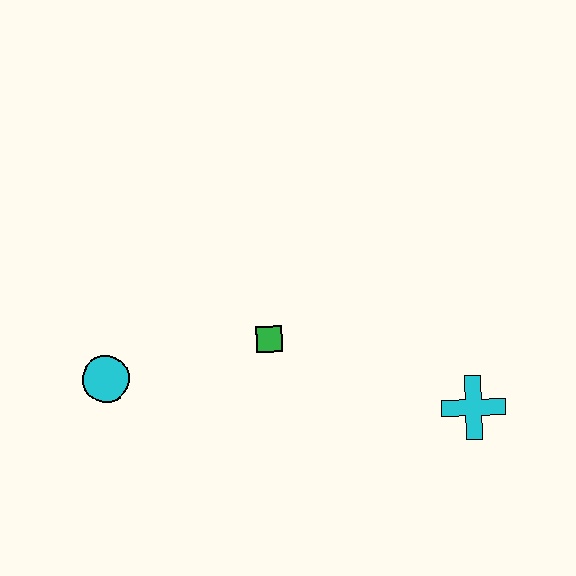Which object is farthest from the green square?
The cyan cross is farthest from the green square.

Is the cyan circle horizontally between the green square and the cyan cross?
No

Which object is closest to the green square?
The cyan circle is closest to the green square.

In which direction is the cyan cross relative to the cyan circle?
The cyan cross is to the right of the cyan circle.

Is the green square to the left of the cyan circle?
No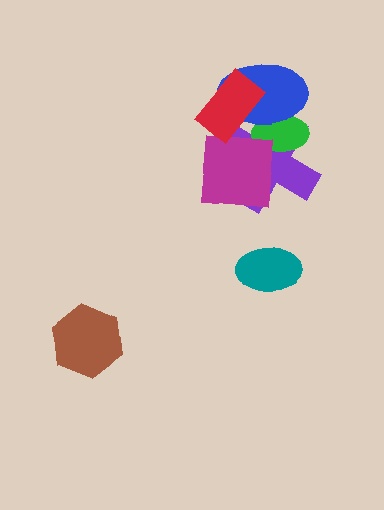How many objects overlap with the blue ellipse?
4 objects overlap with the blue ellipse.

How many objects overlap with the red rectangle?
3 objects overlap with the red rectangle.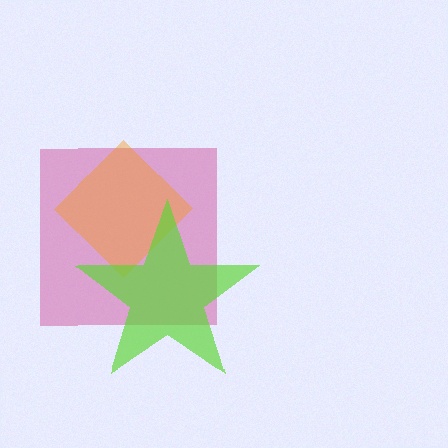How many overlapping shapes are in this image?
There are 3 overlapping shapes in the image.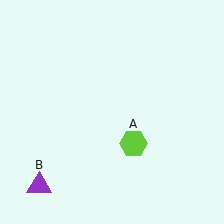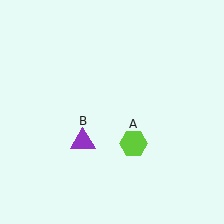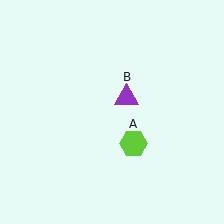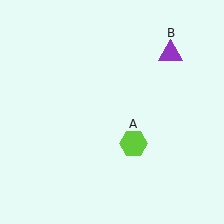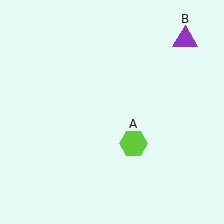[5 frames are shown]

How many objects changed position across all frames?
1 object changed position: purple triangle (object B).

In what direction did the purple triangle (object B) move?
The purple triangle (object B) moved up and to the right.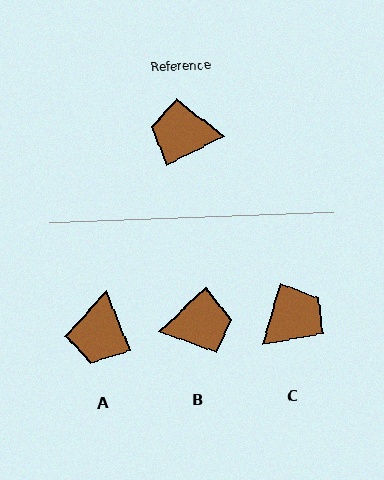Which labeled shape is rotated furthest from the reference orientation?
B, about 163 degrees away.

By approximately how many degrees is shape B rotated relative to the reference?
Approximately 163 degrees clockwise.